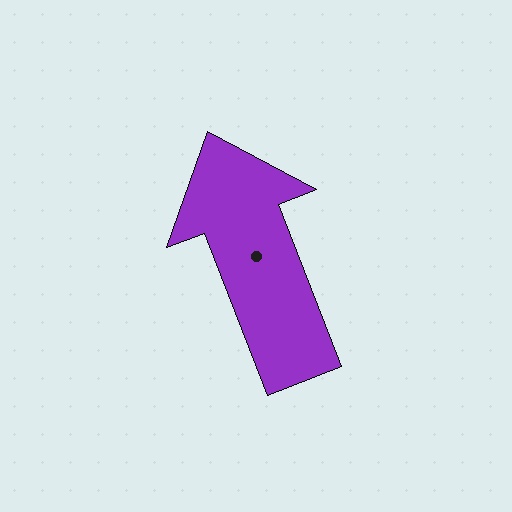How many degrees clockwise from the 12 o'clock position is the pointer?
Approximately 339 degrees.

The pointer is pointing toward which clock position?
Roughly 11 o'clock.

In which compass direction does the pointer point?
North.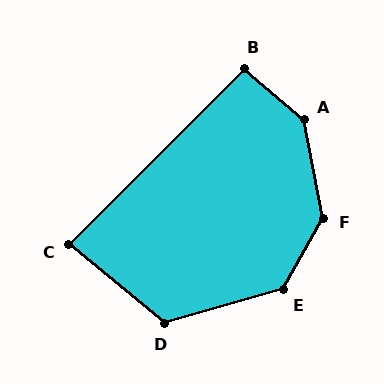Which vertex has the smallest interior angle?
C, at approximately 84 degrees.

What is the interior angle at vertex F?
Approximately 140 degrees (obtuse).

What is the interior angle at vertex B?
Approximately 95 degrees (approximately right).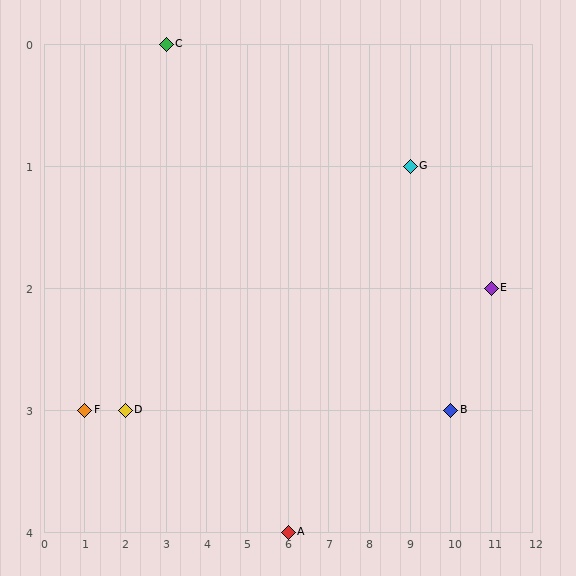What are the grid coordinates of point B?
Point B is at grid coordinates (10, 3).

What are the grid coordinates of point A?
Point A is at grid coordinates (6, 4).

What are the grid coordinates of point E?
Point E is at grid coordinates (11, 2).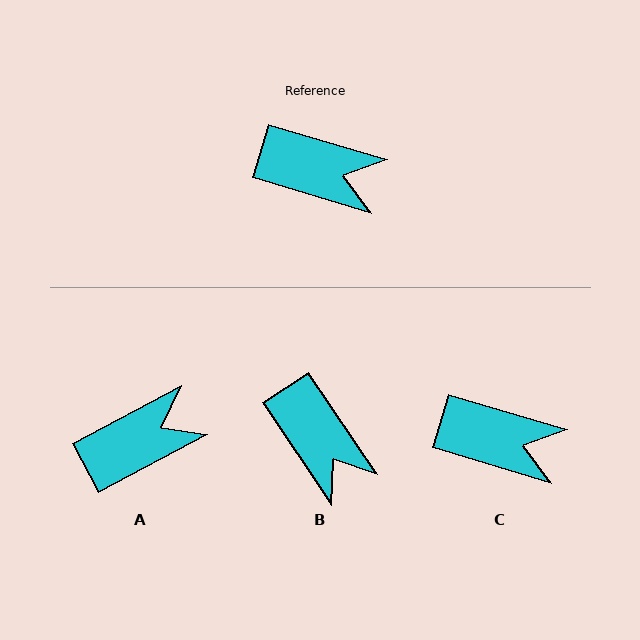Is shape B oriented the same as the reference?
No, it is off by about 40 degrees.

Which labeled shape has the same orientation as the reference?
C.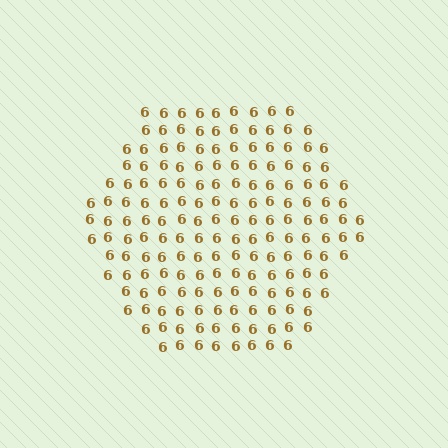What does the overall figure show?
The overall figure shows a hexagon.